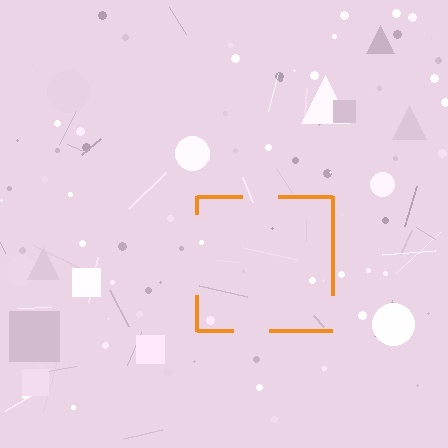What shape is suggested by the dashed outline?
The dashed outline suggests a square.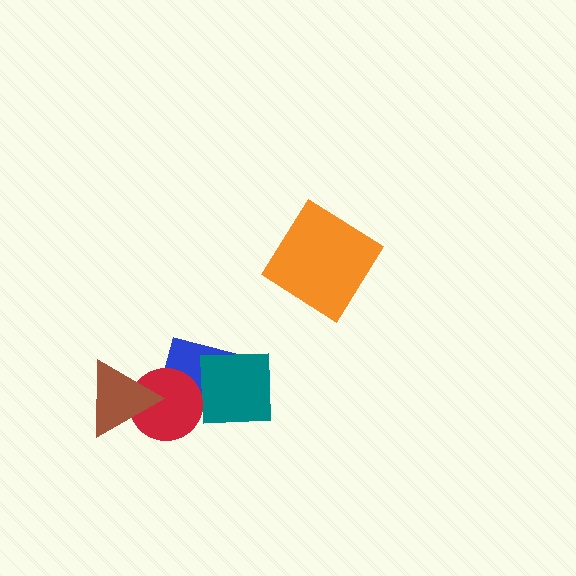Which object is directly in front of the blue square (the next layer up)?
The teal square is directly in front of the blue square.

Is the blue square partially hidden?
Yes, it is partially covered by another shape.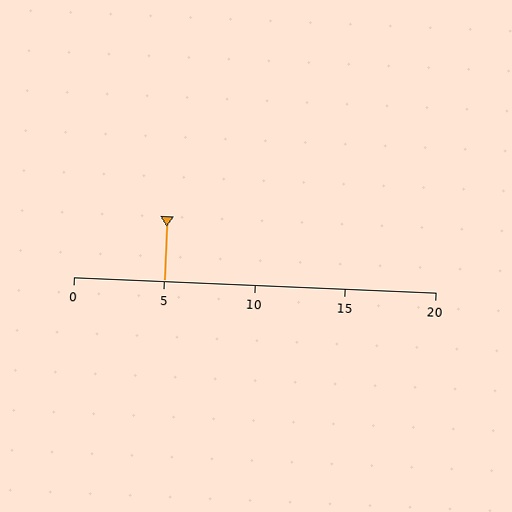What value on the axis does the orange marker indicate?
The marker indicates approximately 5.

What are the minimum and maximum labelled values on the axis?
The axis runs from 0 to 20.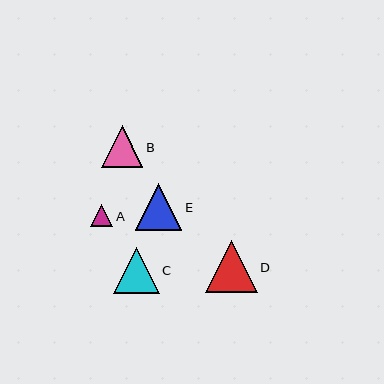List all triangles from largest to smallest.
From largest to smallest: D, C, E, B, A.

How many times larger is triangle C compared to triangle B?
Triangle C is approximately 1.1 times the size of triangle B.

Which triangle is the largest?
Triangle D is the largest with a size of approximately 52 pixels.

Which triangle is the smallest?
Triangle A is the smallest with a size of approximately 22 pixels.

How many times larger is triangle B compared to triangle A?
Triangle B is approximately 1.9 times the size of triangle A.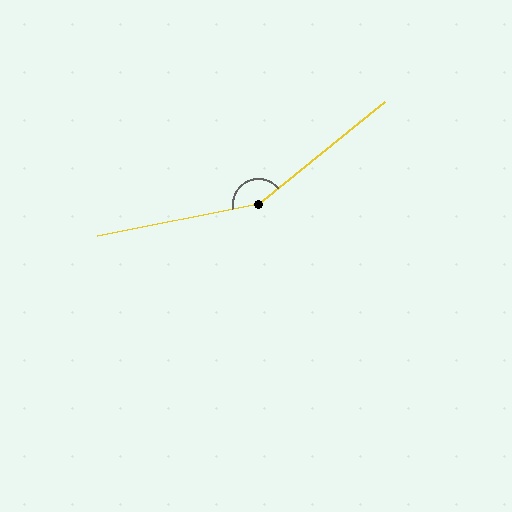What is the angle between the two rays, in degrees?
Approximately 152 degrees.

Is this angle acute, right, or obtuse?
It is obtuse.